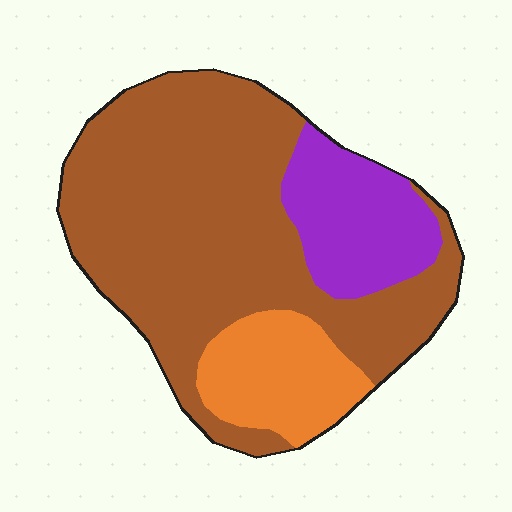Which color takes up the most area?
Brown, at roughly 65%.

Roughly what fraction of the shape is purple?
Purple takes up between a sixth and a third of the shape.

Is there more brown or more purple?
Brown.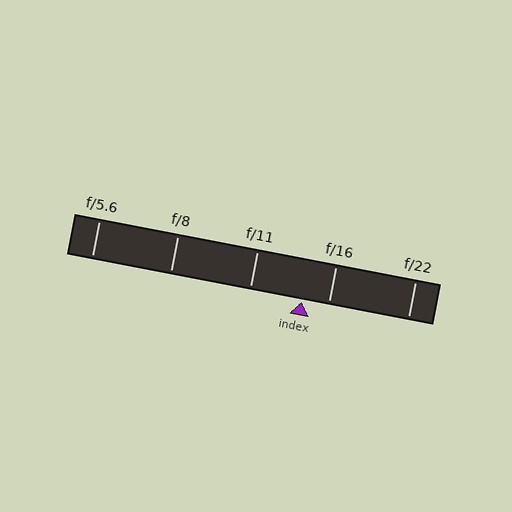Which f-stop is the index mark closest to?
The index mark is closest to f/16.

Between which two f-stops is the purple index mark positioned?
The index mark is between f/11 and f/16.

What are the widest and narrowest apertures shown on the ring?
The widest aperture shown is f/5.6 and the narrowest is f/22.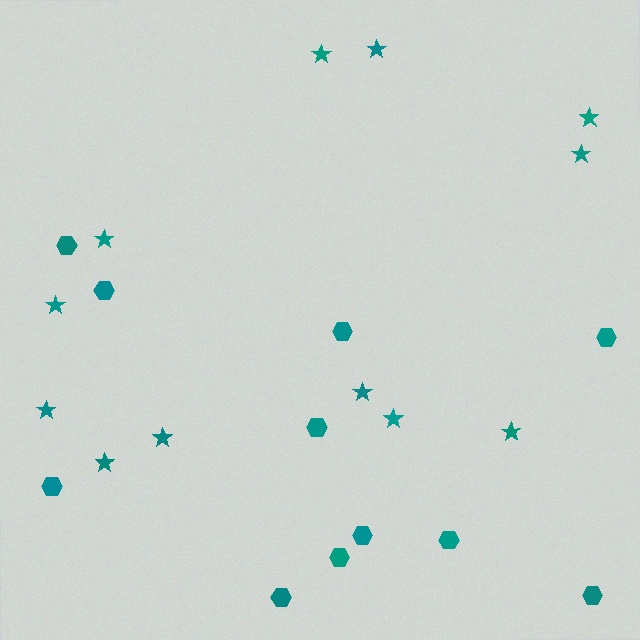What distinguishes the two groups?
There are 2 groups: one group of stars (12) and one group of hexagons (11).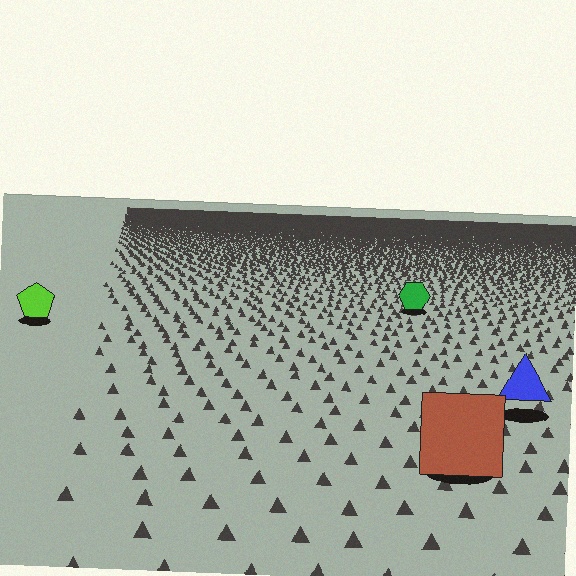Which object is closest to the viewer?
The brown square is closest. The texture marks near it are larger and more spread out.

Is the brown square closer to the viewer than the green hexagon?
Yes. The brown square is closer — you can tell from the texture gradient: the ground texture is coarser near it.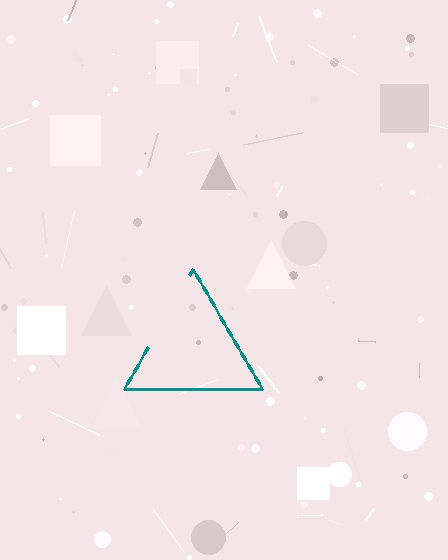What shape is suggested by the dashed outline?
The dashed outline suggests a triangle.